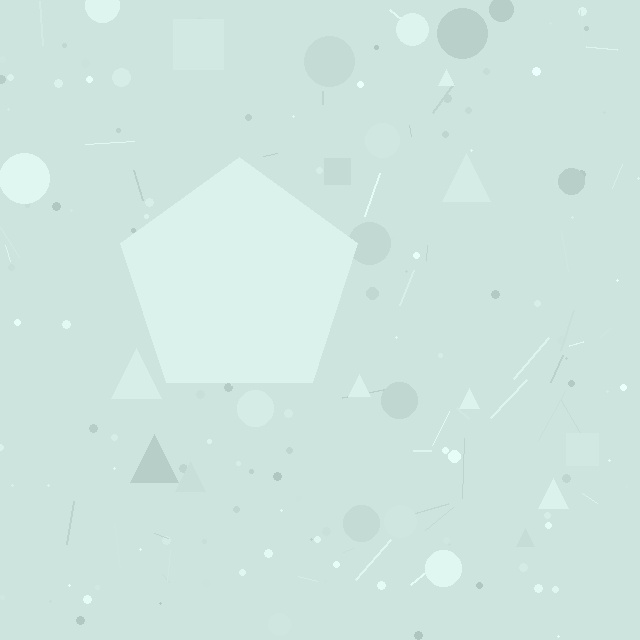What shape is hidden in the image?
A pentagon is hidden in the image.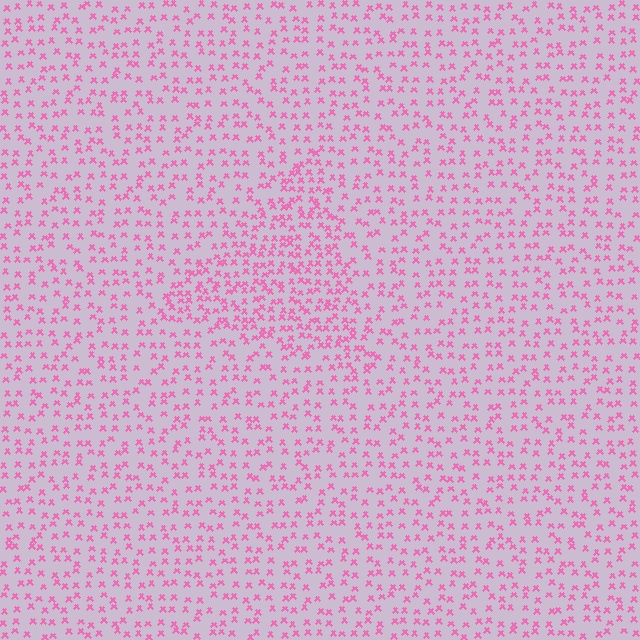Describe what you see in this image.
The image contains small pink elements arranged at two different densities. A triangle-shaped region is visible where the elements are more densely packed than the surrounding area.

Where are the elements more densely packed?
The elements are more densely packed inside the triangle boundary.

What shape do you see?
I see a triangle.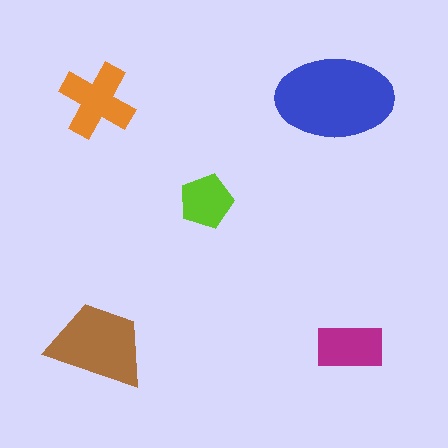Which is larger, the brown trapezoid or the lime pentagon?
The brown trapezoid.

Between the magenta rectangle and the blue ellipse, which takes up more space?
The blue ellipse.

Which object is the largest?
The blue ellipse.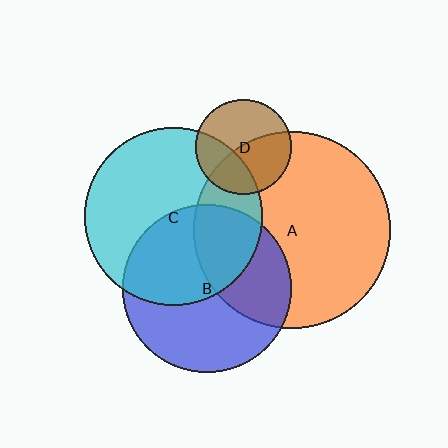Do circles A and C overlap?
Yes.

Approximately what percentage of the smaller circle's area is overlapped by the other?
Approximately 25%.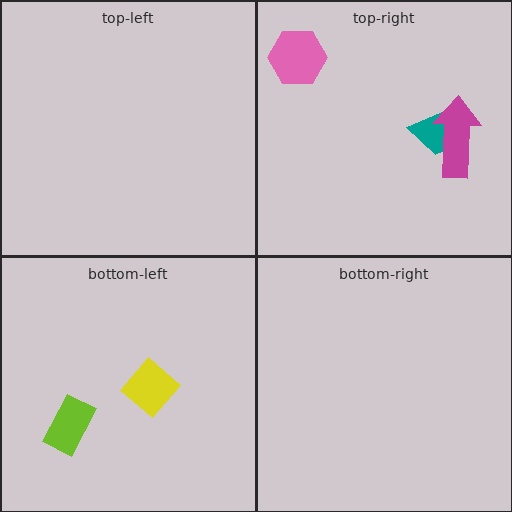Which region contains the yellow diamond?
The bottom-left region.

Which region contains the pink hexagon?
The top-right region.